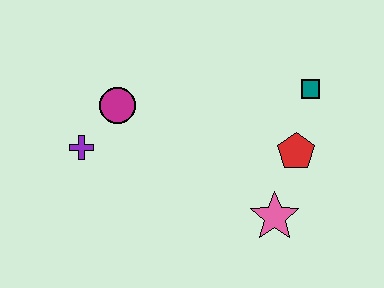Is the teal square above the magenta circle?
Yes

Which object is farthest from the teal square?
The purple cross is farthest from the teal square.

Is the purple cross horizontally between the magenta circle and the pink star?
No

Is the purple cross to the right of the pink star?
No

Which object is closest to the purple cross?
The magenta circle is closest to the purple cross.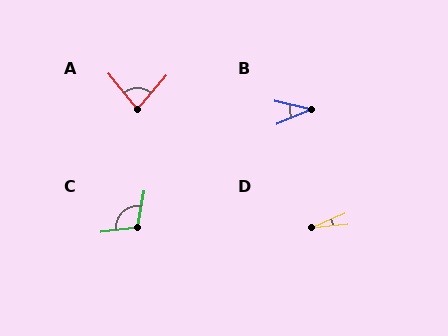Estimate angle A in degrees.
Approximately 79 degrees.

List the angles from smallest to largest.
D (17°), B (36°), A (79°), C (108°).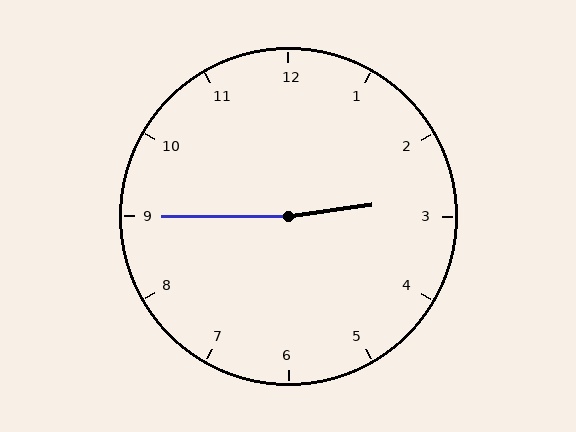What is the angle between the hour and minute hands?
Approximately 172 degrees.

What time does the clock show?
2:45.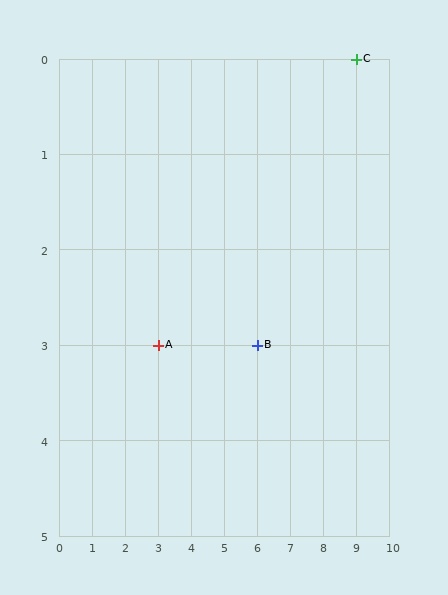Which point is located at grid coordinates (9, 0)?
Point C is at (9, 0).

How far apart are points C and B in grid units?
Points C and B are 3 columns and 3 rows apart (about 4.2 grid units diagonally).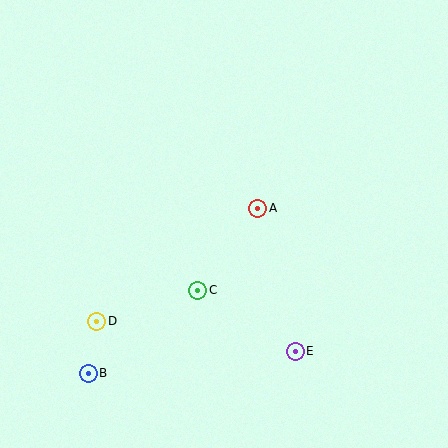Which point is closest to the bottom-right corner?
Point E is closest to the bottom-right corner.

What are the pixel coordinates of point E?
Point E is at (295, 351).